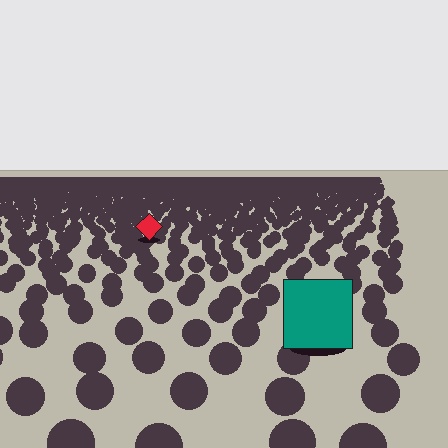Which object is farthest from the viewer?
The red diamond is farthest from the viewer. It appears smaller and the ground texture around it is denser.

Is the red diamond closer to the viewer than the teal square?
No. The teal square is closer — you can tell from the texture gradient: the ground texture is coarser near it.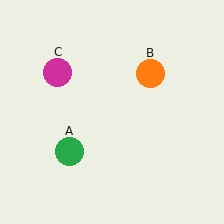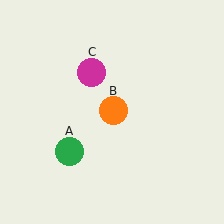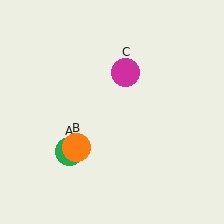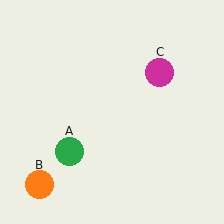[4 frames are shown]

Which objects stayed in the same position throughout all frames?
Green circle (object A) remained stationary.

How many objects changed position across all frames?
2 objects changed position: orange circle (object B), magenta circle (object C).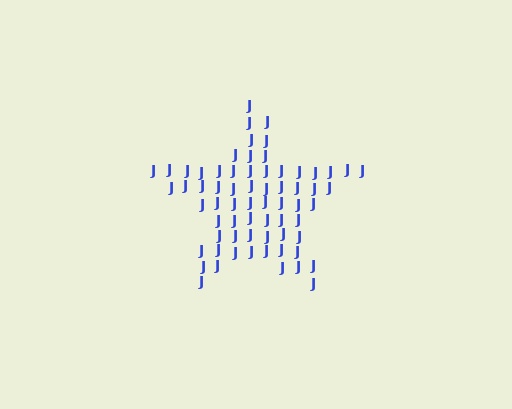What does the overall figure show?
The overall figure shows a star.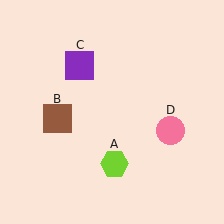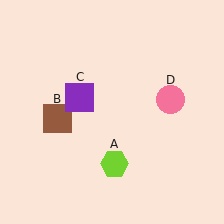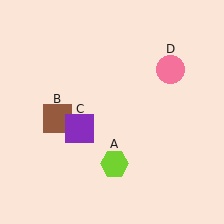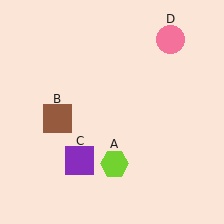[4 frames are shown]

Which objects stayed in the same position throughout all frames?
Lime hexagon (object A) and brown square (object B) remained stationary.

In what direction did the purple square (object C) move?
The purple square (object C) moved down.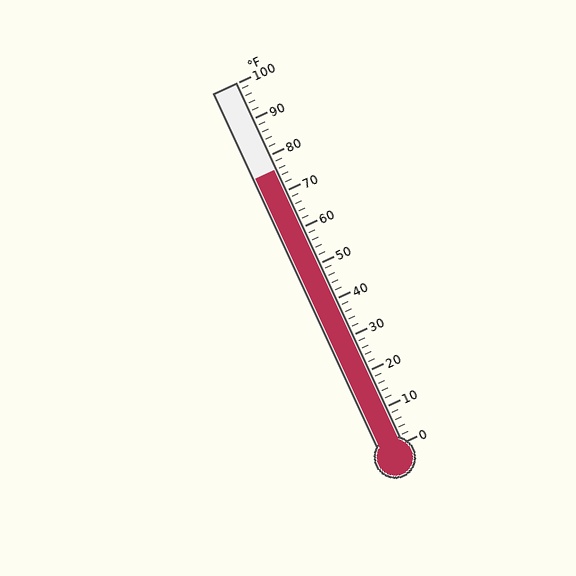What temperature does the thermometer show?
The thermometer shows approximately 76°F.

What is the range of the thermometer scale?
The thermometer scale ranges from 0°F to 100°F.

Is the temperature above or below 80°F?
The temperature is below 80°F.